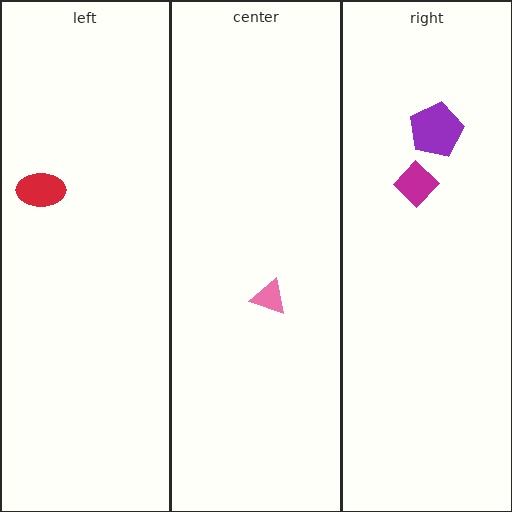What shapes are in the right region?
The purple pentagon, the magenta diamond.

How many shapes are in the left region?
1.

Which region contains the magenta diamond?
The right region.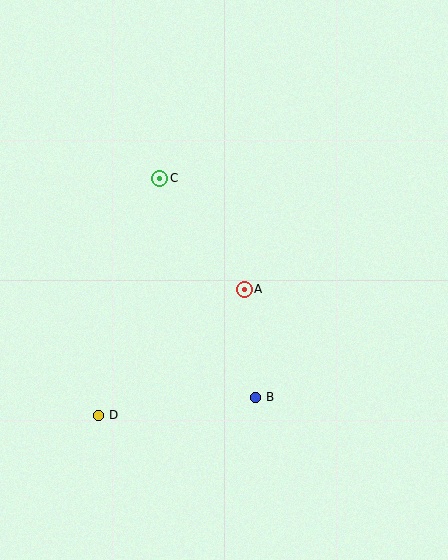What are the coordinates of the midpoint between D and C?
The midpoint between D and C is at (129, 297).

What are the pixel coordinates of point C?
Point C is at (160, 178).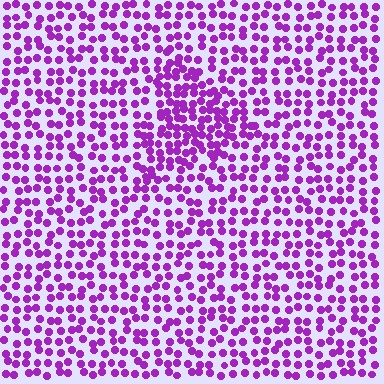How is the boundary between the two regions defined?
The boundary is defined by a change in element density (approximately 1.7x ratio). All elements are the same color, size, and shape.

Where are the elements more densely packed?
The elements are more densely packed inside the triangle boundary.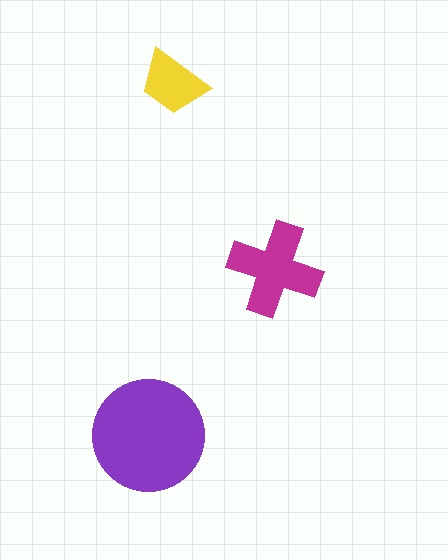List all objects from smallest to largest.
The yellow trapezoid, the magenta cross, the purple circle.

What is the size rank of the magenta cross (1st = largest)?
2nd.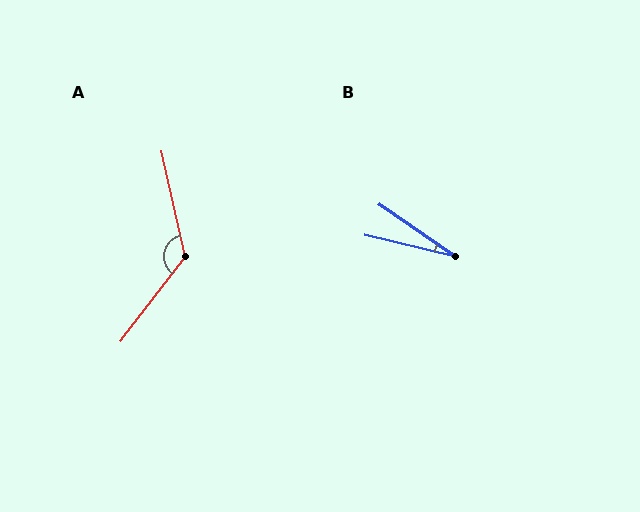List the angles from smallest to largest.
B (21°), A (130°).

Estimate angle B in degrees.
Approximately 21 degrees.